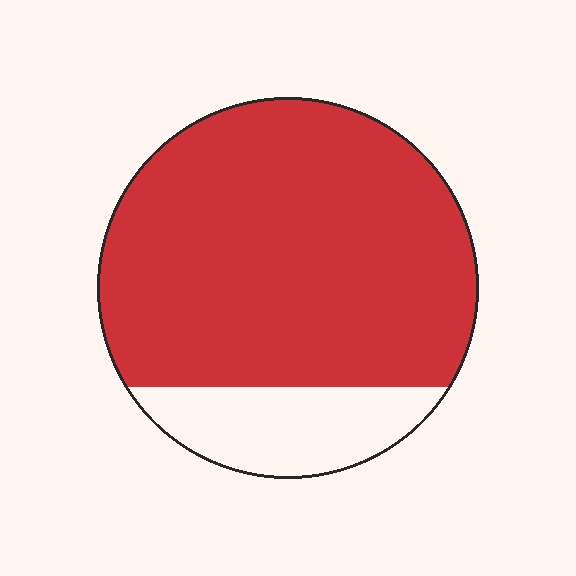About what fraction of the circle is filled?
About four fifths (4/5).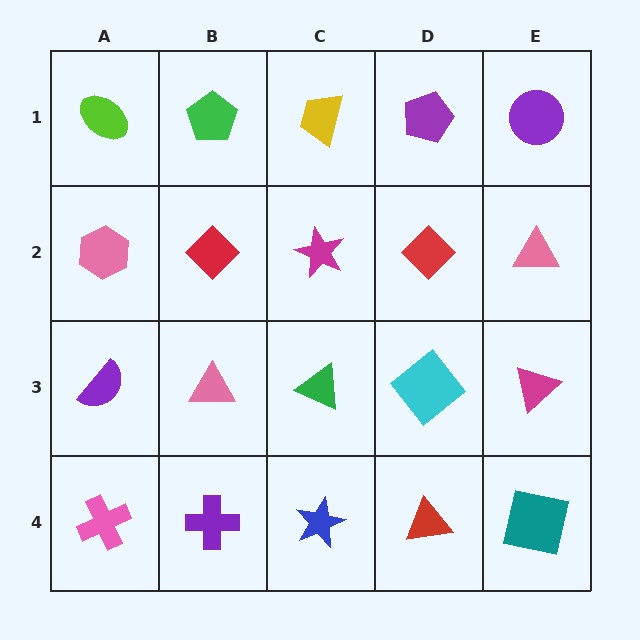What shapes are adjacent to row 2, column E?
A purple circle (row 1, column E), a magenta triangle (row 3, column E), a red diamond (row 2, column D).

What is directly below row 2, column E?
A magenta triangle.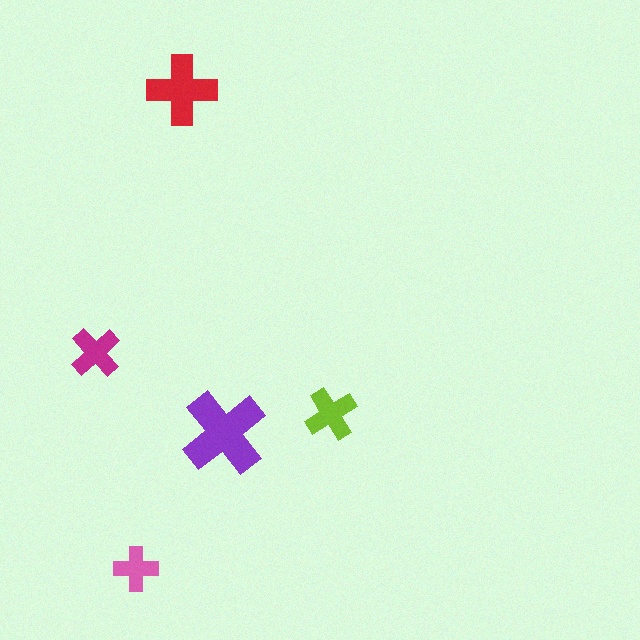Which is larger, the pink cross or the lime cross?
The lime one.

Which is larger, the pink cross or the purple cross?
The purple one.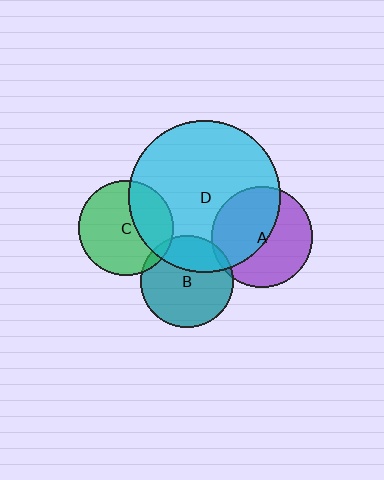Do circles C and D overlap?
Yes.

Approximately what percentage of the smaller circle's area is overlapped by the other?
Approximately 35%.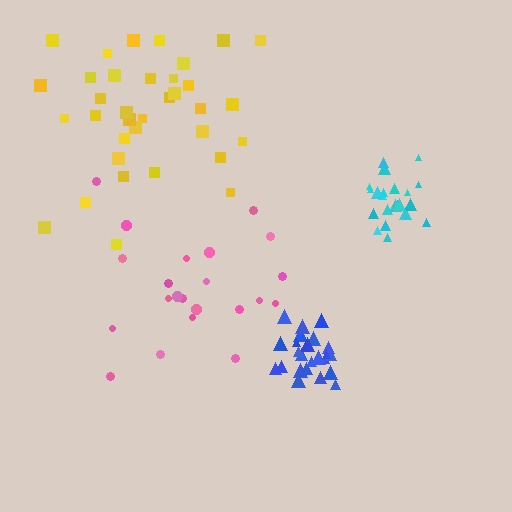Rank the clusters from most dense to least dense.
blue, cyan, yellow, pink.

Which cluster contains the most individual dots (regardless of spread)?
Yellow (35).